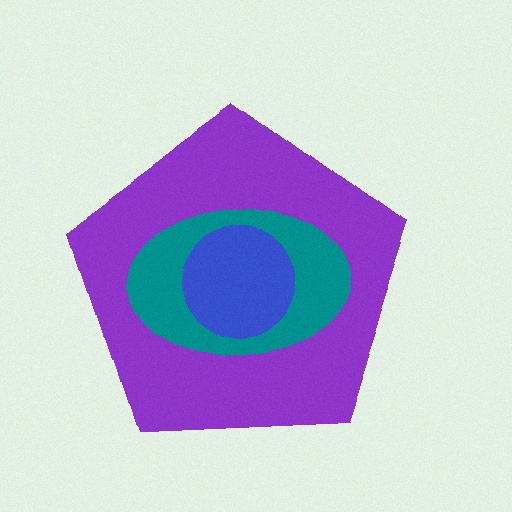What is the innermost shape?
The blue circle.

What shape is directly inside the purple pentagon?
The teal ellipse.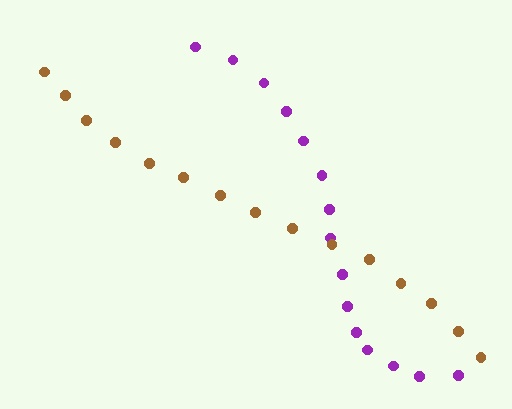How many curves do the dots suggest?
There are 2 distinct paths.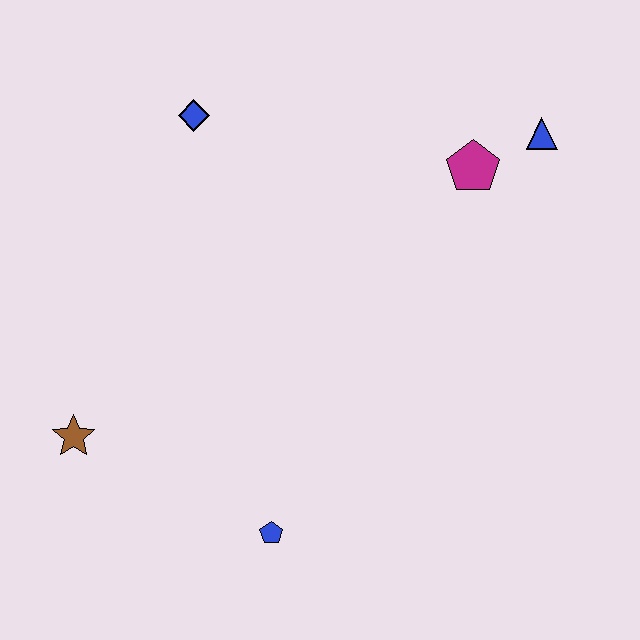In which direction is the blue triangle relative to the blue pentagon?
The blue triangle is above the blue pentagon.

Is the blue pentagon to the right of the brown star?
Yes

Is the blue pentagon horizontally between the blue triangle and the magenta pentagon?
No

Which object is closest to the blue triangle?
The magenta pentagon is closest to the blue triangle.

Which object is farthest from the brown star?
The blue triangle is farthest from the brown star.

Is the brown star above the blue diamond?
No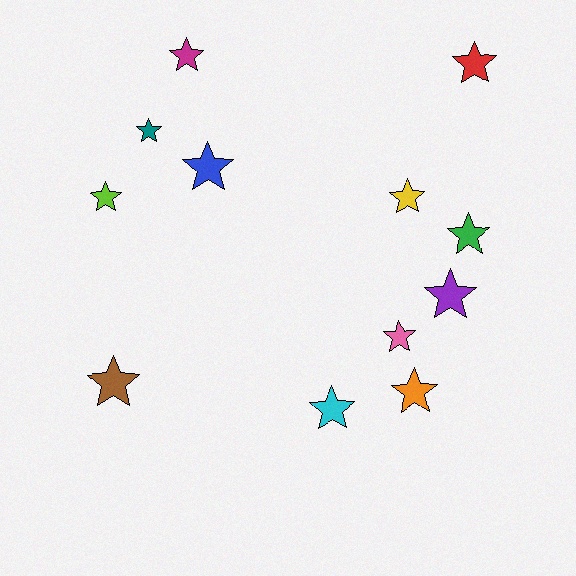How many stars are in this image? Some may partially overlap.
There are 12 stars.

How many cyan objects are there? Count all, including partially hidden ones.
There is 1 cyan object.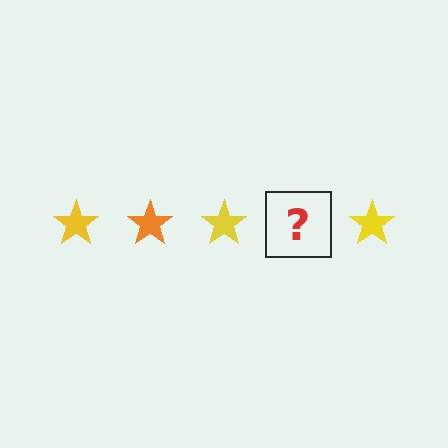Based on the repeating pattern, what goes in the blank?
The blank should be an orange star.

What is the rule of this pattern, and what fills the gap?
The rule is that the pattern cycles through yellow, orange stars. The gap should be filled with an orange star.